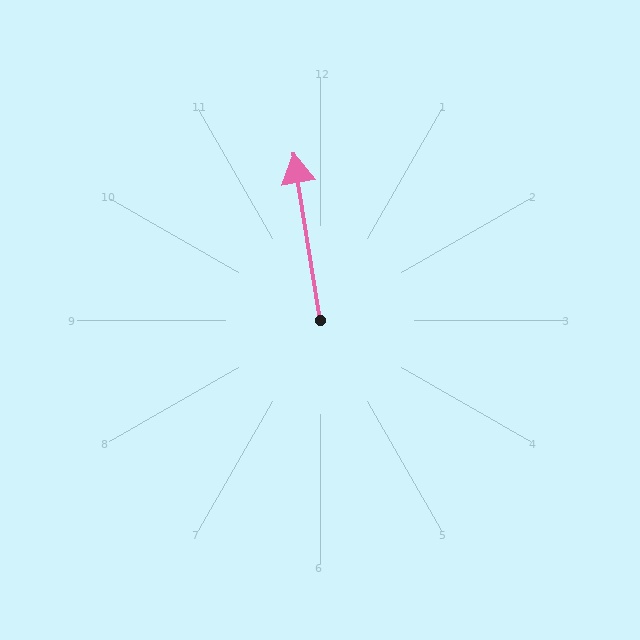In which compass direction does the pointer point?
North.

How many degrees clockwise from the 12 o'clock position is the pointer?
Approximately 351 degrees.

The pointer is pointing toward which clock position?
Roughly 12 o'clock.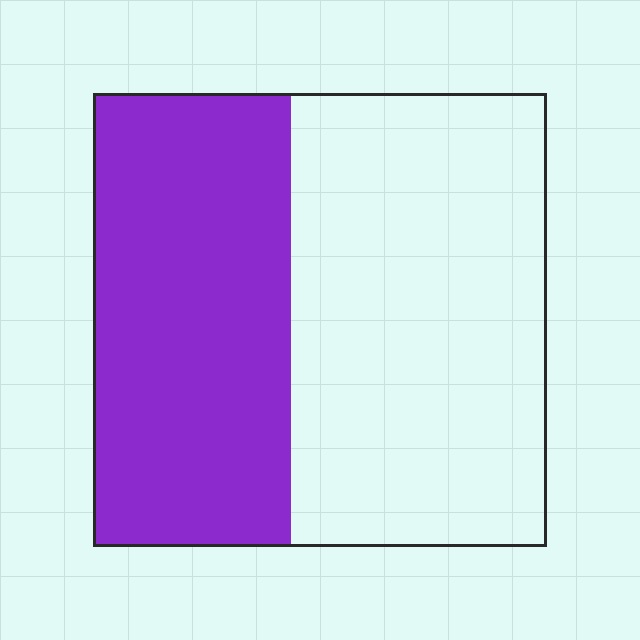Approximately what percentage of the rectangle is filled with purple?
Approximately 45%.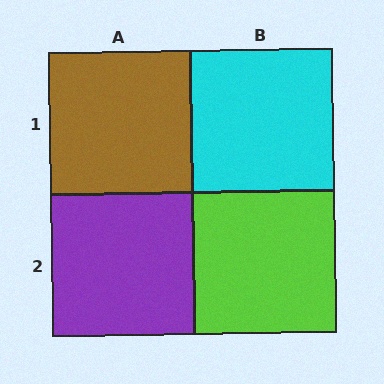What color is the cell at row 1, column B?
Cyan.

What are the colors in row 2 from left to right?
Purple, lime.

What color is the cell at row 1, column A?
Brown.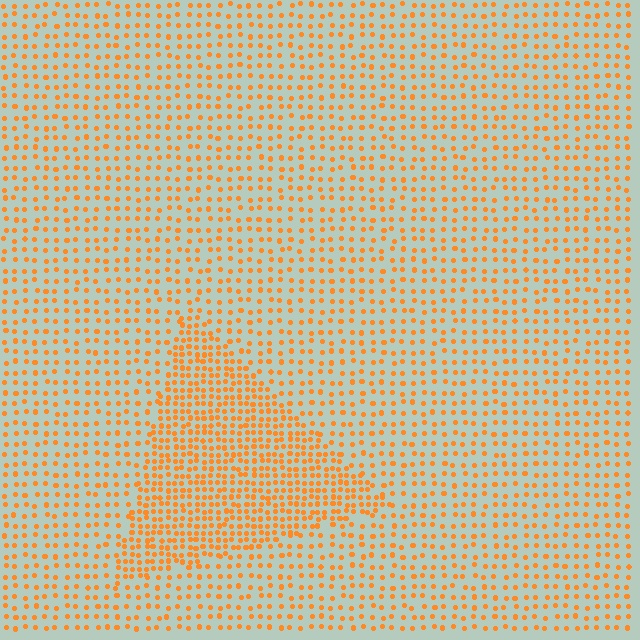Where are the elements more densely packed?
The elements are more densely packed inside the triangle boundary.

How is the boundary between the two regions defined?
The boundary is defined by a change in element density (approximately 2.0x ratio). All elements are the same color, size, and shape.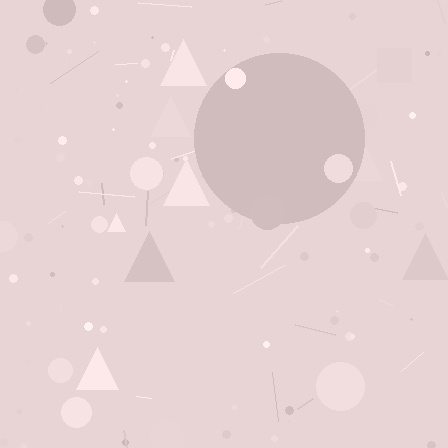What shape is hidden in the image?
A circle is hidden in the image.